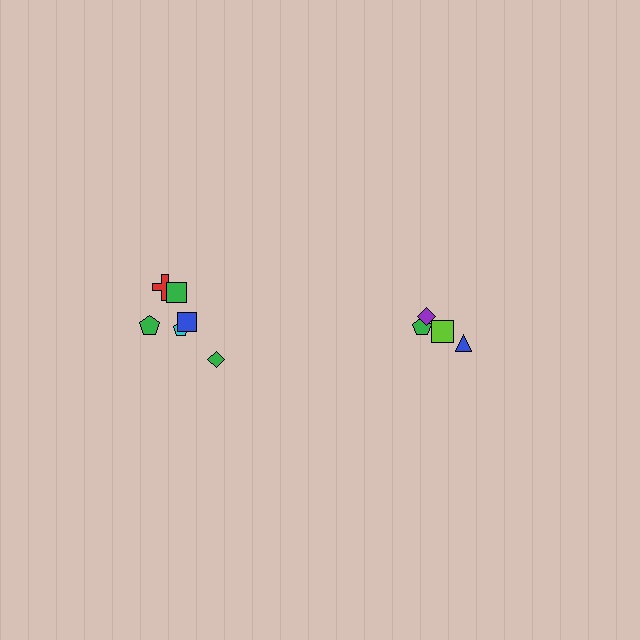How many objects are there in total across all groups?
There are 10 objects.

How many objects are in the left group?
There are 6 objects.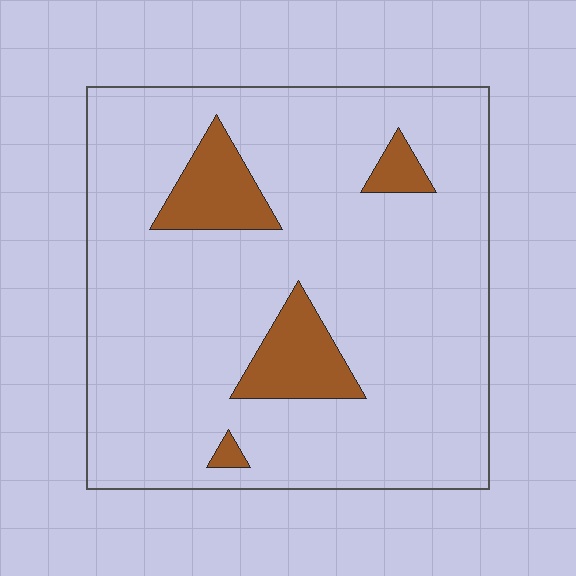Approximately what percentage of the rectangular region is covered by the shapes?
Approximately 10%.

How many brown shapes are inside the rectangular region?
4.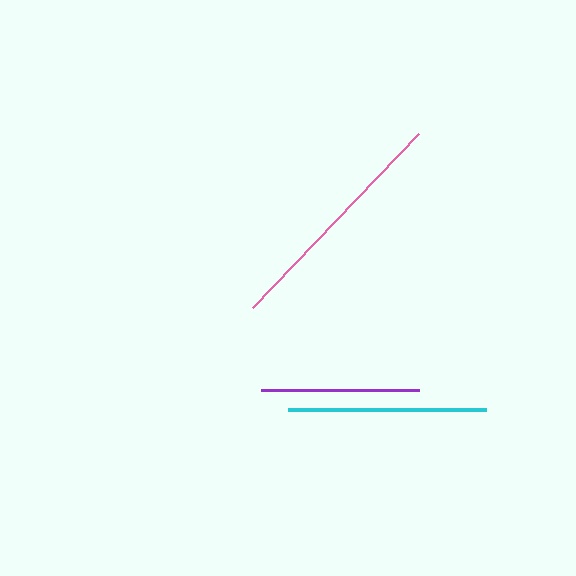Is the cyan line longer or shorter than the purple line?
The cyan line is longer than the purple line.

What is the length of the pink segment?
The pink segment is approximately 241 pixels long.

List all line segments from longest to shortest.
From longest to shortest: pink, cyan, purple.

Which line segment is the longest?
The pink line is the longest at approximately 241 pixels.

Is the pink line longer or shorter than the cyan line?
The pink line is longer than the cyan line.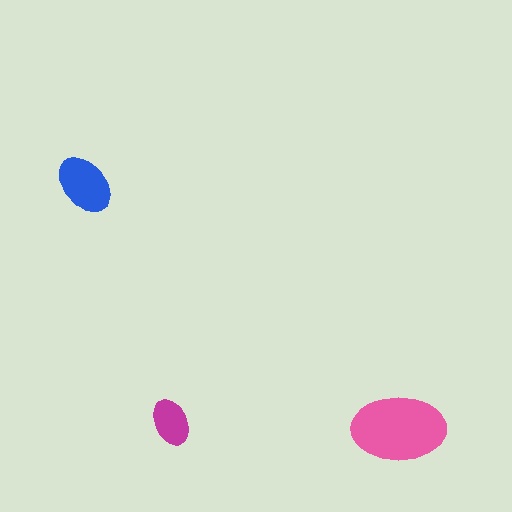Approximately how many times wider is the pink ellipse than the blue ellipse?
About 1.5 times wider.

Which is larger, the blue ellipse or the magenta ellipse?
The blue one.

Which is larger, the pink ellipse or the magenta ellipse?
The pink one.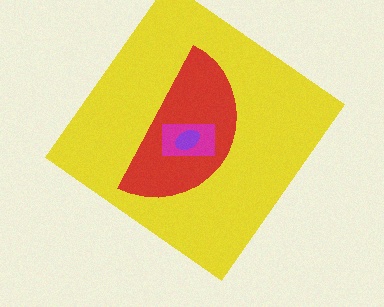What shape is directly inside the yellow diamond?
The red semicircle.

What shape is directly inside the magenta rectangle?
The purple ellipse.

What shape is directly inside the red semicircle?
The magenta rectangle.